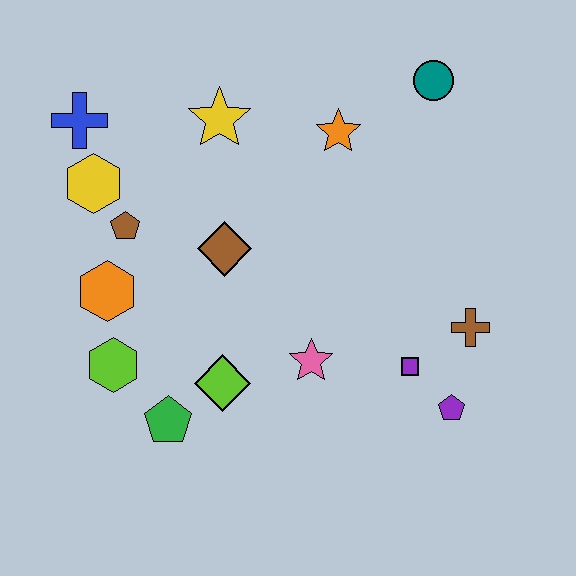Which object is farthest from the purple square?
The blue cross is farthest from the purple square.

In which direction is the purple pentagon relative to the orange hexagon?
The purple pentagon is to the right of the orange hexagon.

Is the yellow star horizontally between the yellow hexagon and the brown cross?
Yes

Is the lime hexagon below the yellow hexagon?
Yes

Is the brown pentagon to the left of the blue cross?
No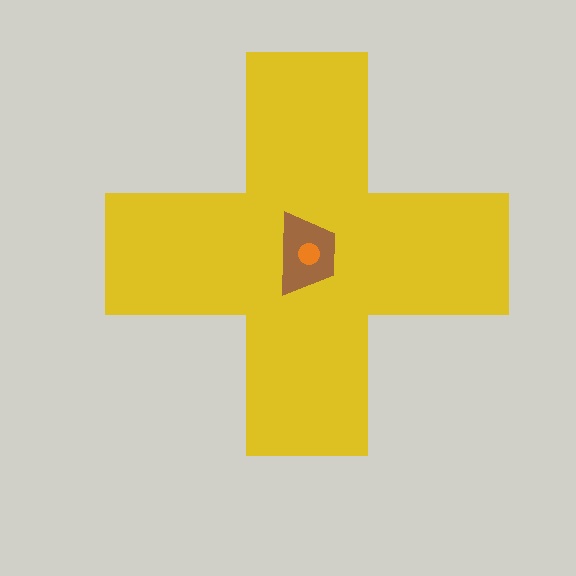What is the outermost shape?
The yellow cross.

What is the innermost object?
The orange circle.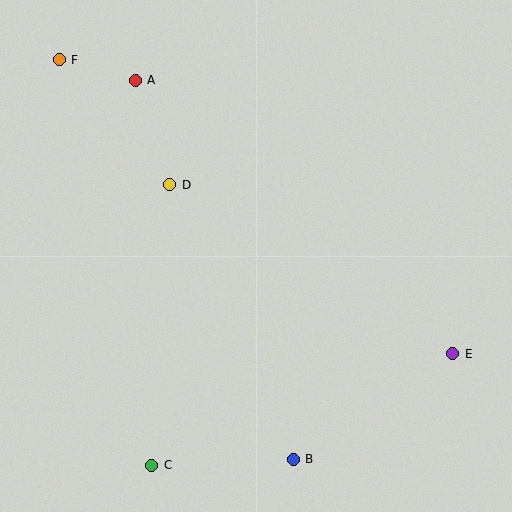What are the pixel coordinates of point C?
Point C is at (152, 465).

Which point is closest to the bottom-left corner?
Point C is closest to the bottom-left corner.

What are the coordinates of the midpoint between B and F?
The midpoint between B and F is at (176, 259).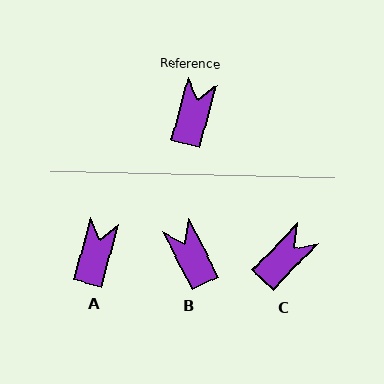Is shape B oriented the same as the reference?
No, it is off by about 42 degrees.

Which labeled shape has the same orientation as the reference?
A.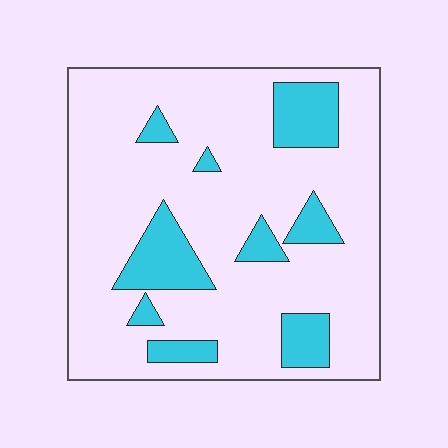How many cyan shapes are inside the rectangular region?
9.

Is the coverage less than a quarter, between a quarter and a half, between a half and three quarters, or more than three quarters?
Less than a quarter.